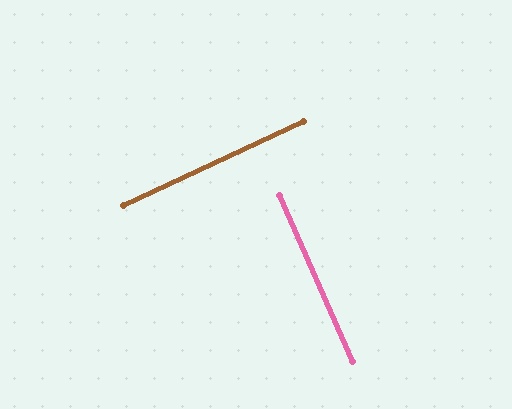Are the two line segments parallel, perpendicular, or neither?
Perpendicular — they meet at approximately 89°.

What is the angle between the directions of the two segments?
Approximately 89 degrees.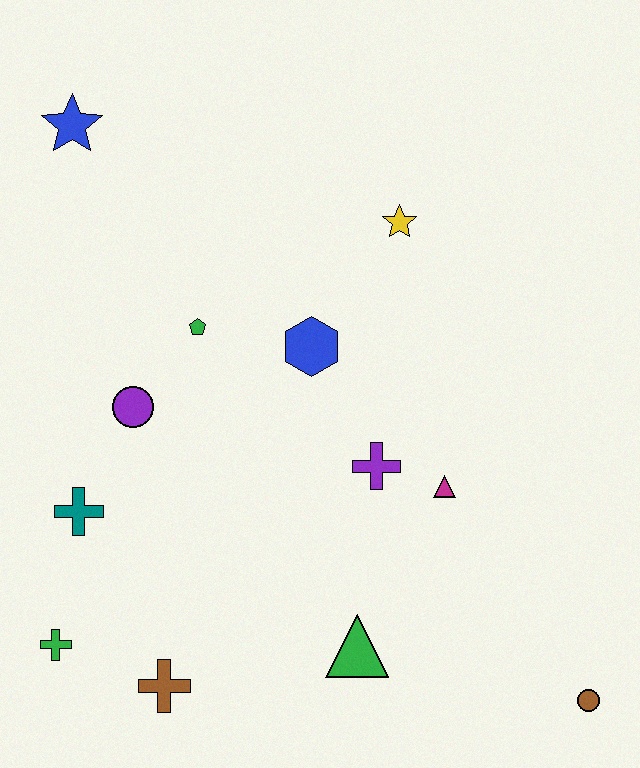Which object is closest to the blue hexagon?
The green pentagon is closest to the blue hexagon.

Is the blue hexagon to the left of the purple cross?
Yes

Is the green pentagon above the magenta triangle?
Yes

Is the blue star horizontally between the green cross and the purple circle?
Yes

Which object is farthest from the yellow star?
The green cross is farthest from the yellow star.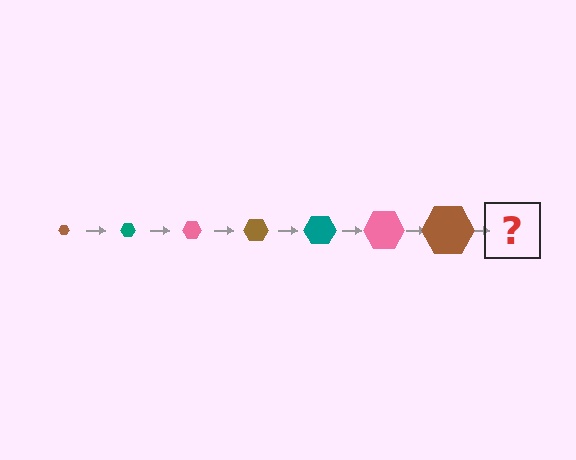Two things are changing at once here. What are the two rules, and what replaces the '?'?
The two rules are that the hexagon grows larger each step and the color cycles through brown, teal, and pink. The '?' should be a teal hexagon, larger than the previous one.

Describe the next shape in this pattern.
It should be a teal hexagon, larger than the previous one.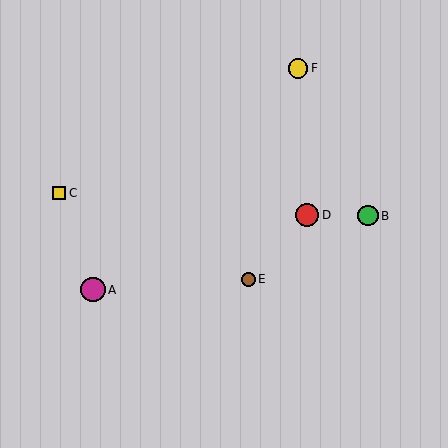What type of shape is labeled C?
Shape C is a yellow square.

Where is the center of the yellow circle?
The center of the yellow circle is at (298, 68).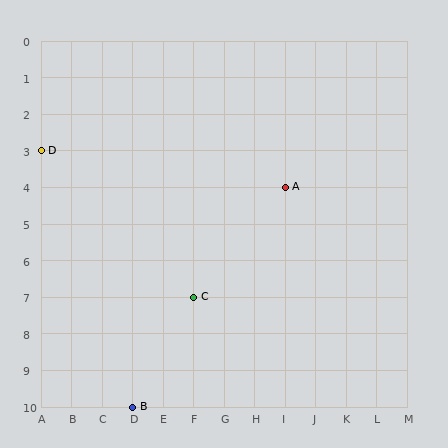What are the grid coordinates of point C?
Point C is at grid coordinates (F, 7).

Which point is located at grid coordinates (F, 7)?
Point C is at (F, 7).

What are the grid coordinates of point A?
Point A is at grid coordinates (I, 4).